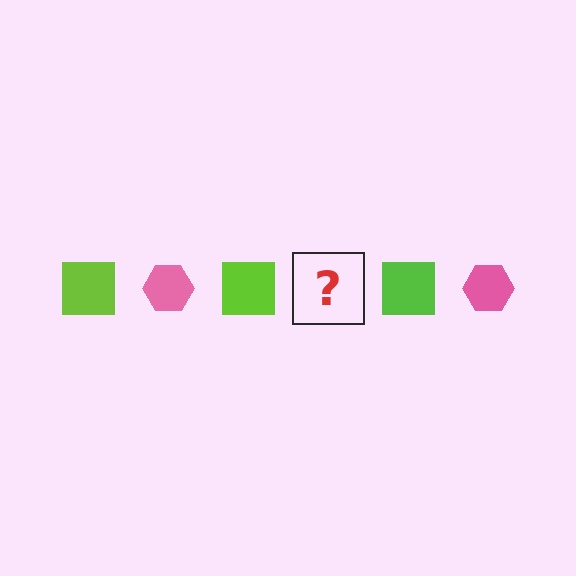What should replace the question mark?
The question mark should be replaced with a pink hexagon.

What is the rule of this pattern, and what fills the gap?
The rule is that the pattern alternates between lime square and pink hexagon. The gap should be filled with a pink hexagon.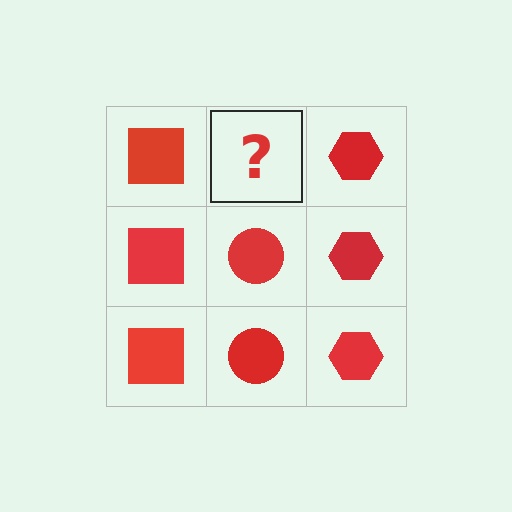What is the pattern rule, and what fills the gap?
The rule is that each column has a consistent shape. The gap should be filled with a red circle.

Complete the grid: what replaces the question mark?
The question mark should be replaced with a red circle.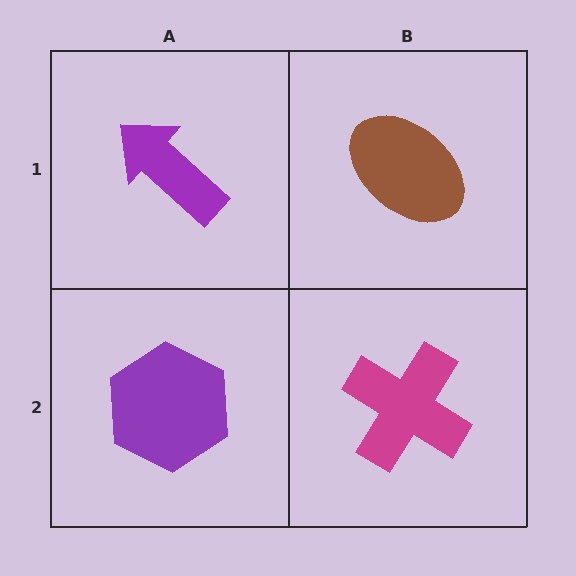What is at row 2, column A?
A purple hexagon.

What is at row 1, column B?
A brown ellipse.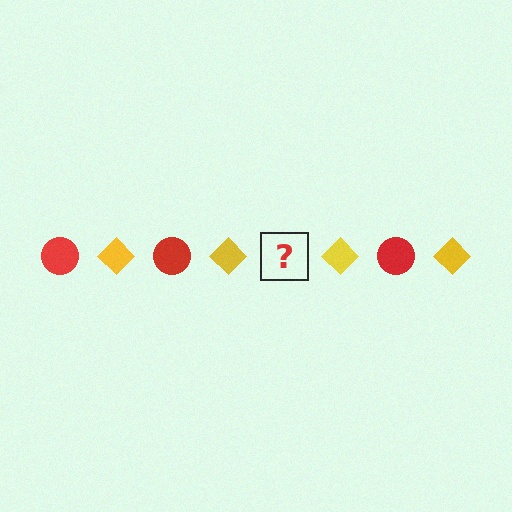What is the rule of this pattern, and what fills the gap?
The rule is that the pattern alternates between red circle and yellow diamond. The gap should be filled with a red circle.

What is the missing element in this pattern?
The missing element is a red circle.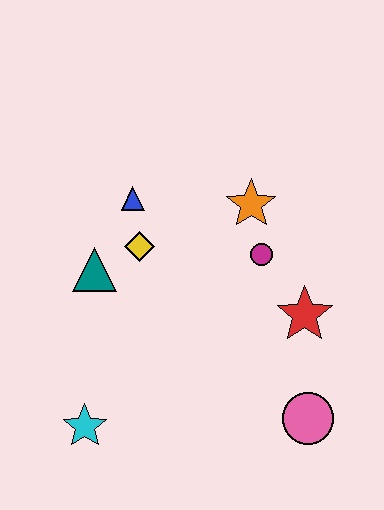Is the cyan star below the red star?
Yes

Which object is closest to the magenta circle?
The orange star is closest to the magenta circle.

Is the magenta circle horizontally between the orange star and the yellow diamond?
No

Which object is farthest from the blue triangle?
The pink circle is farthest from the blue triangle.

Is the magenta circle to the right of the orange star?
Yes